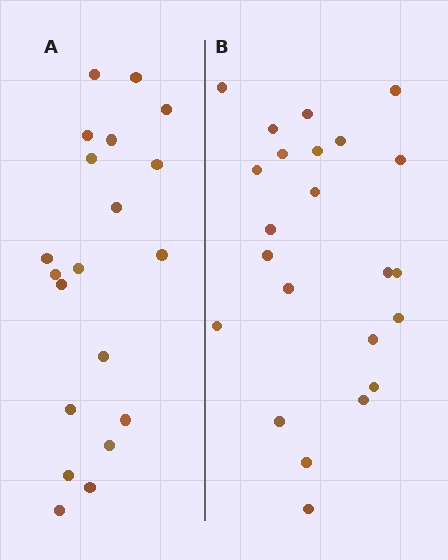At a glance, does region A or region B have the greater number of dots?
Region B (the right region) has more dots.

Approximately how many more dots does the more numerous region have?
Region B has just a few more — roughly 2 or 3 more dots than region A.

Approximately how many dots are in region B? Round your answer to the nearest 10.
About 20 dots. (The exact count is 23, which rounds to 20.)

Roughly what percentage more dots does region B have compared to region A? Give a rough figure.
About 15% more.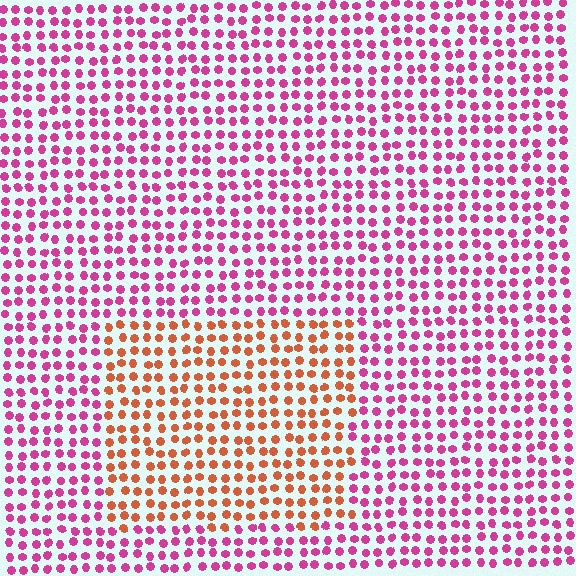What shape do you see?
I see a rectangle.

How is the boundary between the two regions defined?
The boundary is defined purely by a slight shift in hue (about 52 degrees). Spacing, size, and orientation are identical on both sides.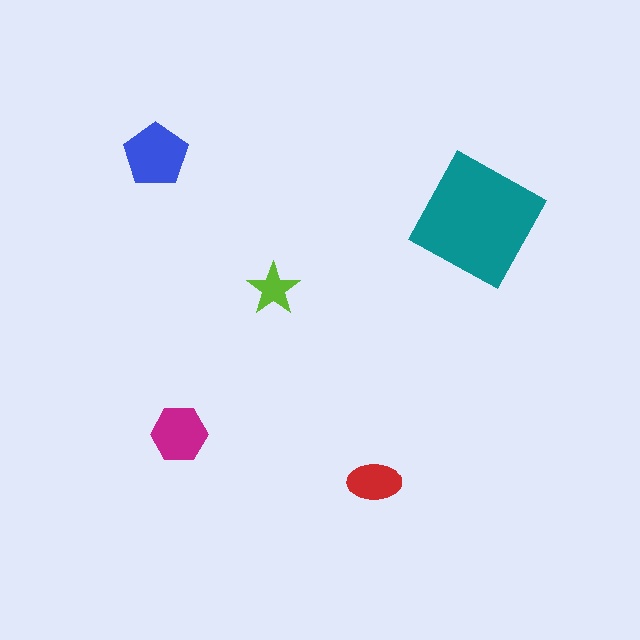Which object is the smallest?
The lime star.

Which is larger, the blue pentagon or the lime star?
The blue pentagon.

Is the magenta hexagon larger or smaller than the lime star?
Larger.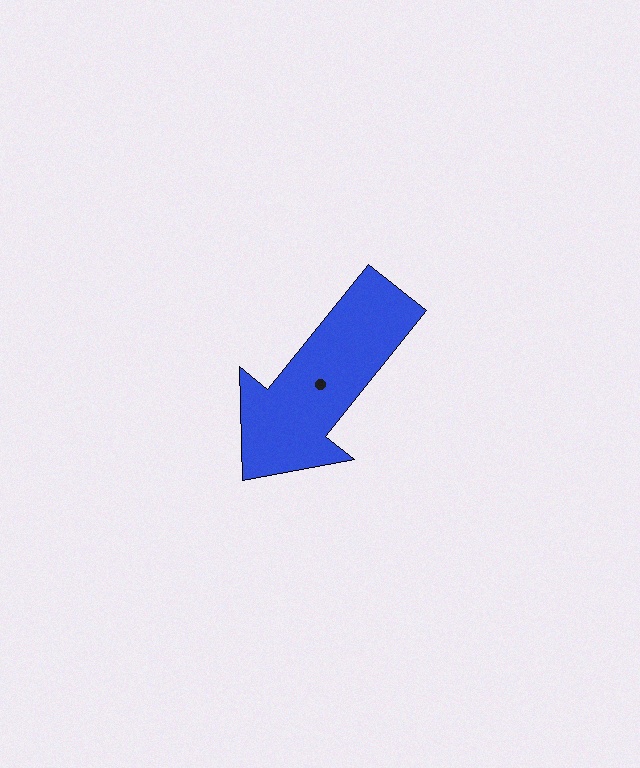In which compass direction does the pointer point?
Southwest.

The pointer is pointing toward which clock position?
Roughly 7 o'clock.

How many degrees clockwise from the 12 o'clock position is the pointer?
Approximately 219 degrees.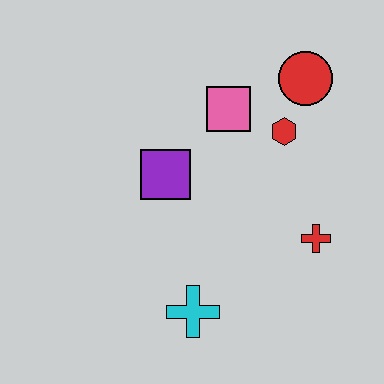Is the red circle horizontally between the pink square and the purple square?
No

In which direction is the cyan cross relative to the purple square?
The cyan cross is below the purple square.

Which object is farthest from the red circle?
The cyan cross is farthest from the red circle.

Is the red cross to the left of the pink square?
No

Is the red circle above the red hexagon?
Yes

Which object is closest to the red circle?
The red hexagon is closest to the red circle.